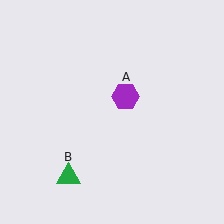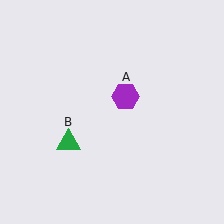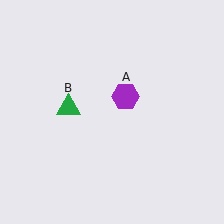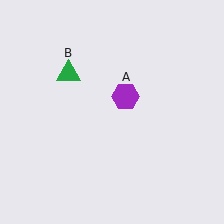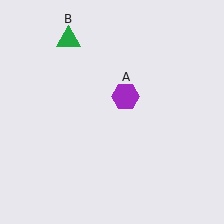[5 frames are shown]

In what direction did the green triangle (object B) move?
The green triangle (object B) moved up.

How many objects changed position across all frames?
1 object changed position: green triangle (object B).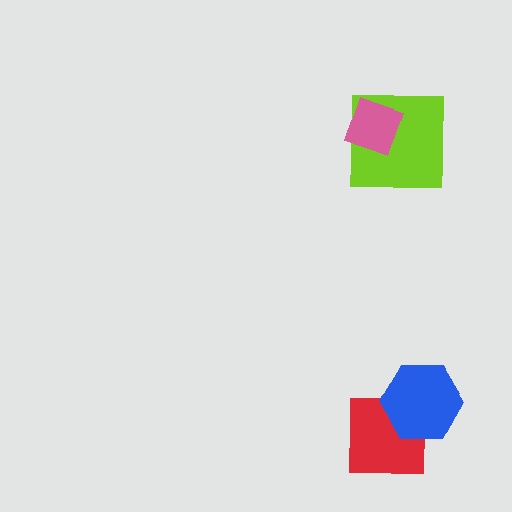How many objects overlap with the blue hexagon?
1 object overlaps with the blue hexagon.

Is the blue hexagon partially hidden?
No, no other shape covers it.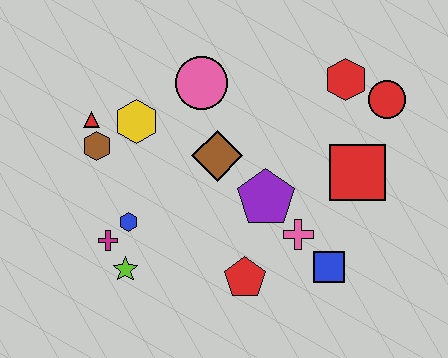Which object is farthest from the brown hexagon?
The red circle is farthest from the brown hexagon.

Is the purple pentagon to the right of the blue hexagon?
Yes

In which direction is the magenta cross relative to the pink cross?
The magenta cross is to the left of the pink cross.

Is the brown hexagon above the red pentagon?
Yes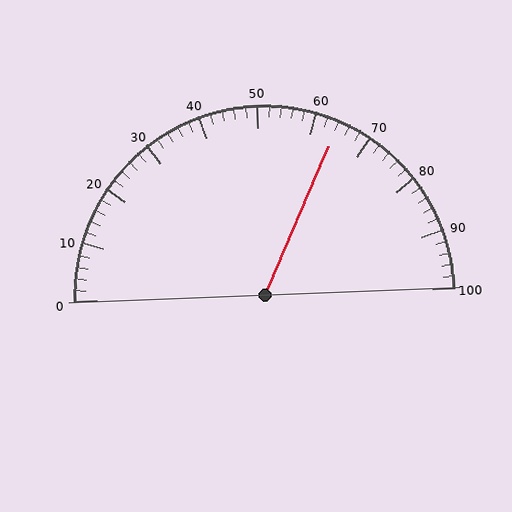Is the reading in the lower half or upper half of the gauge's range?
The reading is in the upper half of the range (0 to 100).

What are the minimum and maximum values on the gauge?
The gauge ranges from 0 to 100.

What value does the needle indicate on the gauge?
The needle indicates approximately 64.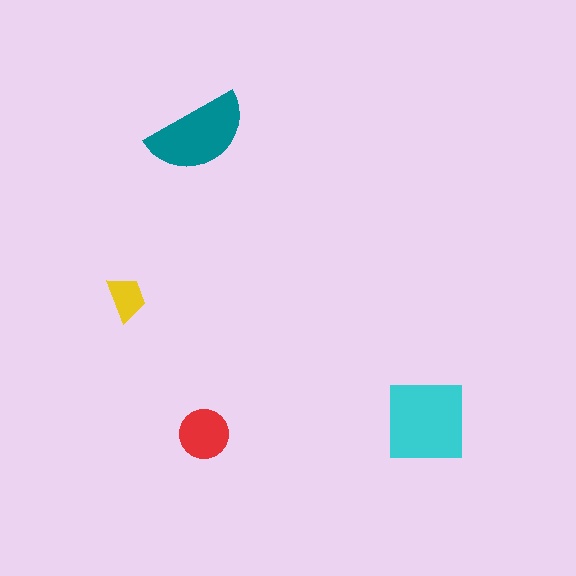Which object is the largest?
The cyan square.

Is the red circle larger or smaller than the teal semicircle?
Smaller.